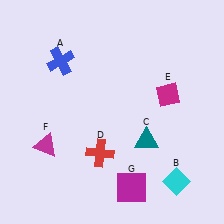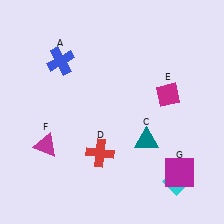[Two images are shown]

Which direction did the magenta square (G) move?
The magenta square (G) moved right.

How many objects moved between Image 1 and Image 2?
1 object moved between the two images.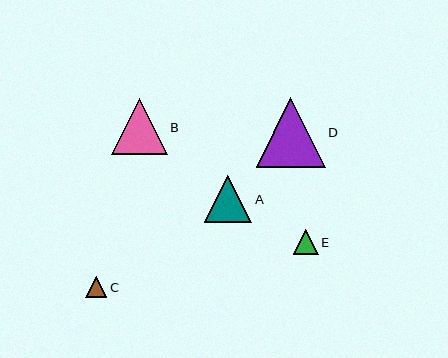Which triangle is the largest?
Triangle D is the largest with a size of approximately 69 pixels.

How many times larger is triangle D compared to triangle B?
Triangle D is approximately 1.2 times the size of triangle B.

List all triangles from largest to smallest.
From largest to smallest: D, B, A, E, C.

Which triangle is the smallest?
Triangle C is the smallest with a size of approximately 21 pixels.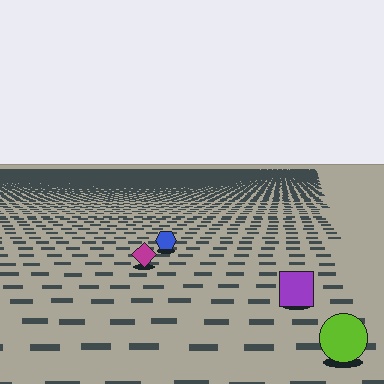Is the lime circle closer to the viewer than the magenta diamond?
Yes. The lime circle is closer — you can tell from the texture gradient: the ground texture is coarser near it.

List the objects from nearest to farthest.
From nearest to farthest: the lime circle, the purple square, the magenta diamond, the blue hexagon.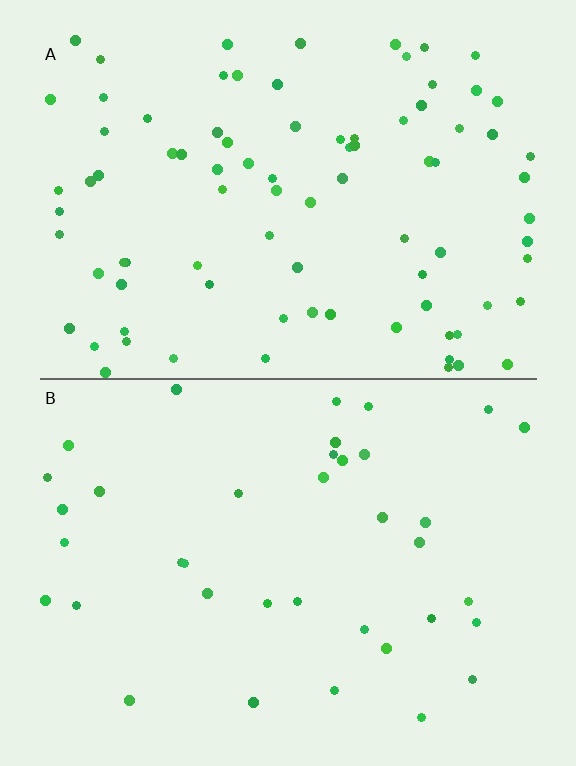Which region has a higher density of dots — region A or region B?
A (the top).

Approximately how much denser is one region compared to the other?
Approximately 2.3× — region A over region B.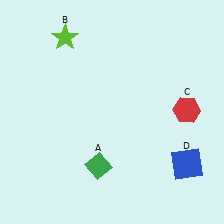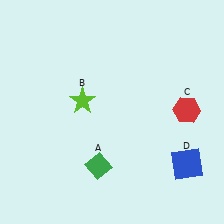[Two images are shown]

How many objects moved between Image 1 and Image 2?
1 object moved between the two images.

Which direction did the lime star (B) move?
The lime star (B) moved down.